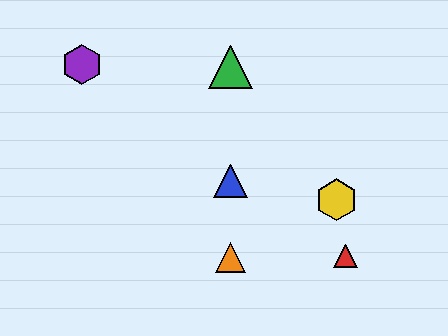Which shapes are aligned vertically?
The blue triangle, the green triangle, the orange triangle are aligned vertically.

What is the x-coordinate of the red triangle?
The red triangle is at x≈346.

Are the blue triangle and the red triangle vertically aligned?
No, the blue triangle is at x≈231 and the red triangle is at x≈346.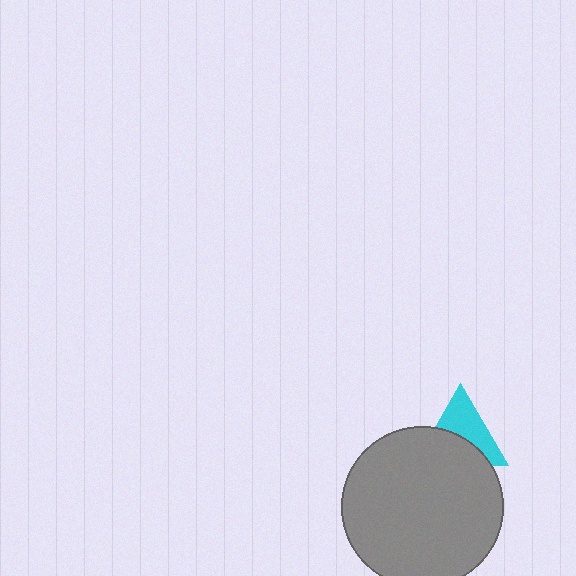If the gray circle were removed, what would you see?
You would see the complete cyan triangle.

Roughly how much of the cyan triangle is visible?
About half of it is visible (roughly 53%).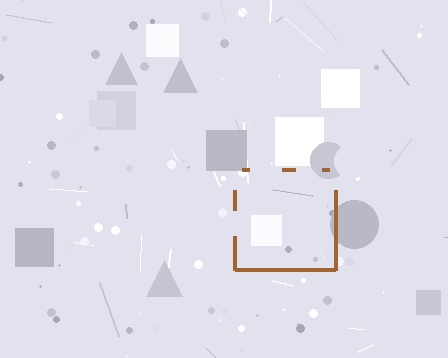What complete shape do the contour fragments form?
The contour fragments form a square.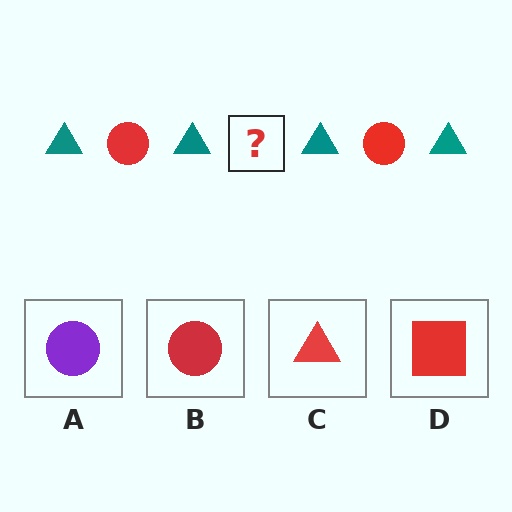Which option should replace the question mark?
Option B.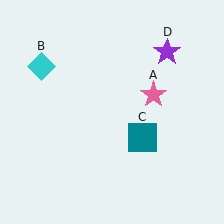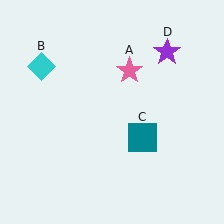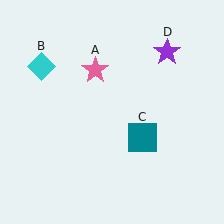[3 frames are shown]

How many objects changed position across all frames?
1 object changed position: pink star (object A).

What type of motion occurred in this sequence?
The pink star (object A) rotated counterclockwise around the center of the scene.